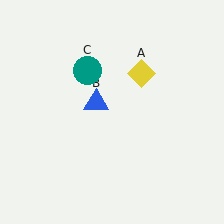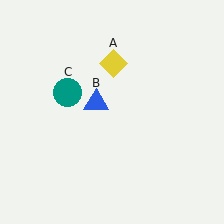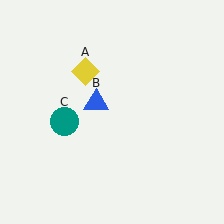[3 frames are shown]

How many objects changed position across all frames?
2 objects changed position: yellow diamond (object A), teal circle (object C).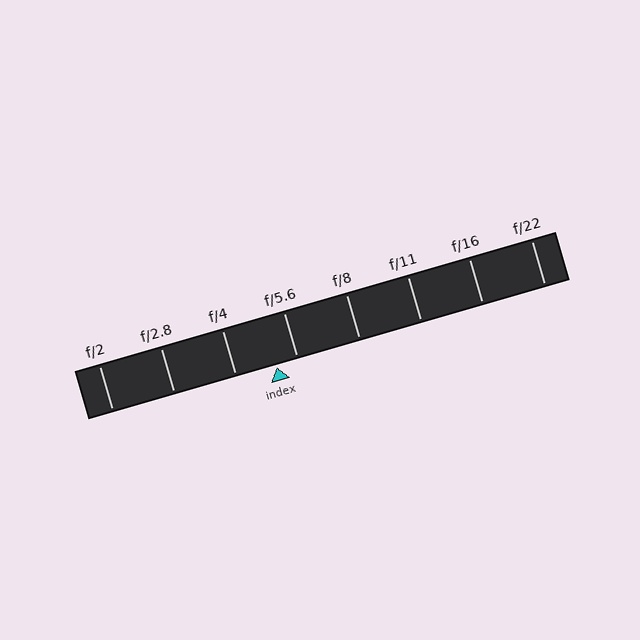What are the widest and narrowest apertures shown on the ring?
The widest aperture shown is f/2 and the narrowest is f/22.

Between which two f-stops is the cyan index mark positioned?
The index mark is between f/4 and f/5.6.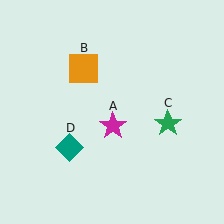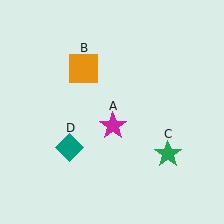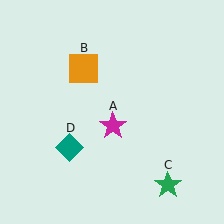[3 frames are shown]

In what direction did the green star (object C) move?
The green star (object C) moved down.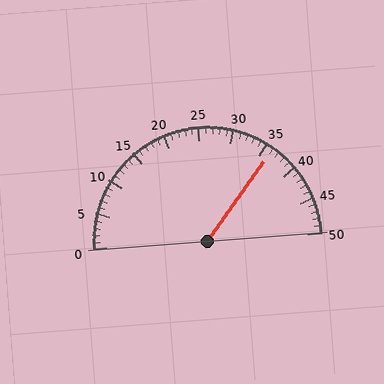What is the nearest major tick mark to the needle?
The nearest major tick mark is 35.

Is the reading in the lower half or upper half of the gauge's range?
The reading is in the upper half of the range (0 to 50).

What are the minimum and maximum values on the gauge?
The gauge ranges from 0 to 50.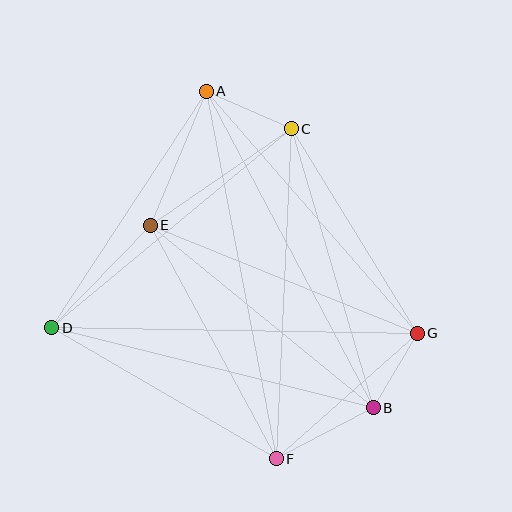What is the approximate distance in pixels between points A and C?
The distance between A and C is approximately 93 pixels.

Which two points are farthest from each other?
Points A and F are farthest from each other.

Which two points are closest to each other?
Points B and G are closest to each other.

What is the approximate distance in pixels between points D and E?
The distance between D and E is approximately 142 pixels.